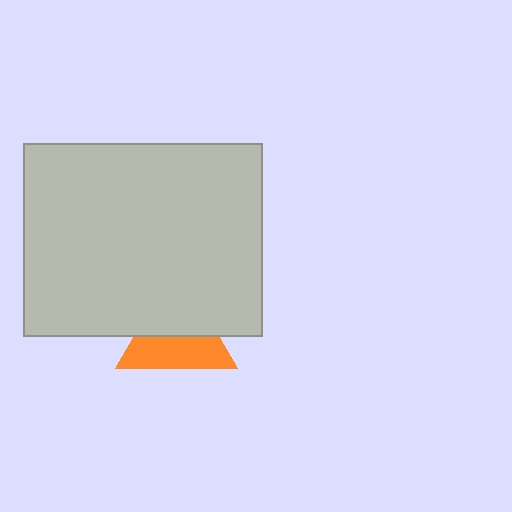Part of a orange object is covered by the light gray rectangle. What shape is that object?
It is a triangle.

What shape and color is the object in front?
The object in front is a light gray rectangle.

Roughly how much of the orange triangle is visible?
About half of it is visible (roughly 51%).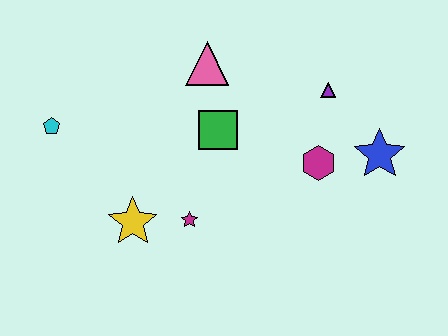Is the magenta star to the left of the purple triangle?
Yes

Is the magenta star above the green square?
No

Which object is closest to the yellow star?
The magenta star is closest to the yellow star.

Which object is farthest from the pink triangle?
The blue star is farthest from the pink triangle.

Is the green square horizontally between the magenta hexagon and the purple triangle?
No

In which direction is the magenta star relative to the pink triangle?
The magenta star is below the pink triangle.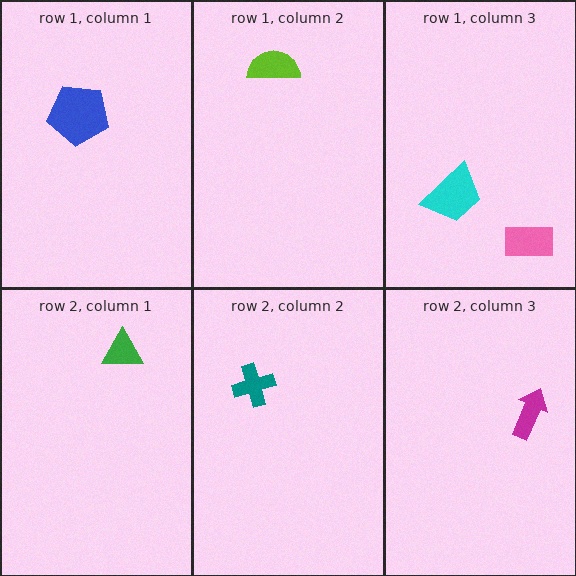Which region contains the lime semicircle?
The row 1, column 2 region.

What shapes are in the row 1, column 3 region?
The pink rectangle, the cyan trapezoid.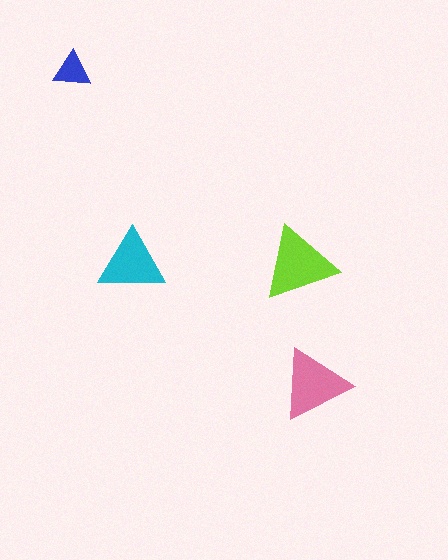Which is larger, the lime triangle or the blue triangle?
The lime one.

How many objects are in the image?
There are 4 objects in the image.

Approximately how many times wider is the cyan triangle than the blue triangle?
About 2 times wider.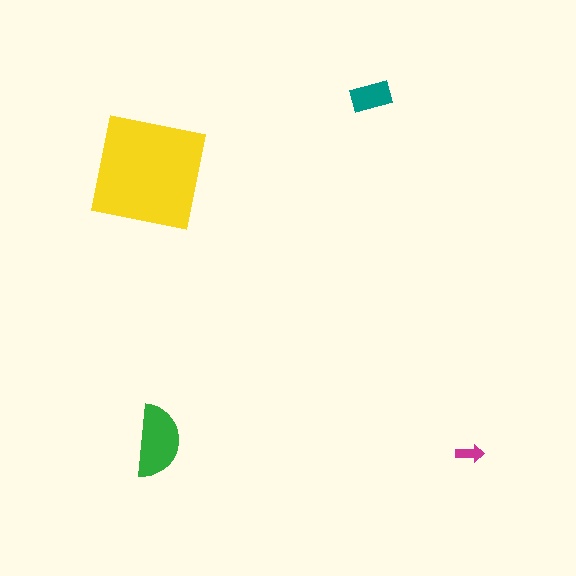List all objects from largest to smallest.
The yellow square, the green semicircle, the teal rectangle, the magenta arrow.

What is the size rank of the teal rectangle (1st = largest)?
3rd.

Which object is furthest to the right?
The magenta arrow is rightmost.